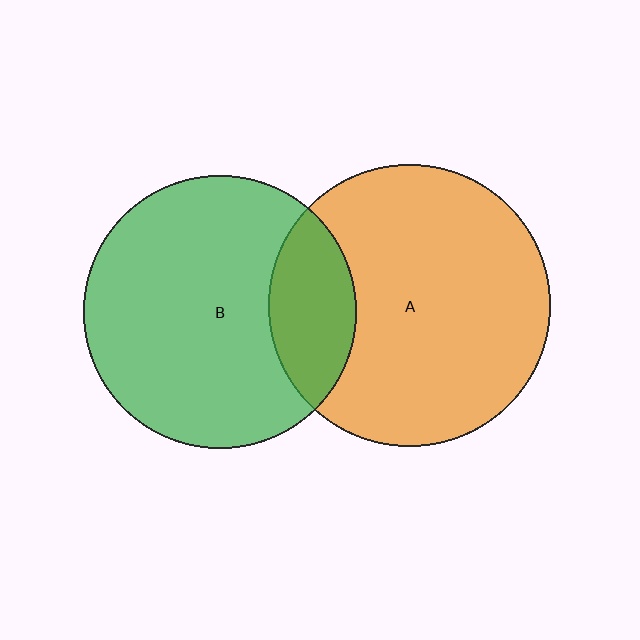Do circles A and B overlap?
Yes.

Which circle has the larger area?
Circle A (orange).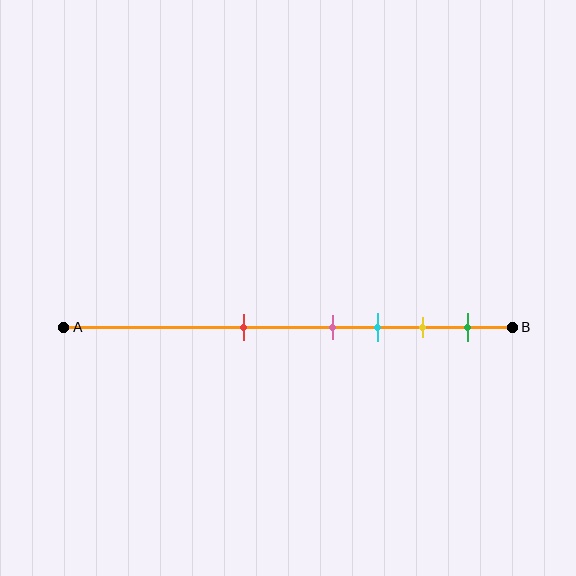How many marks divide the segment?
There are 5 marks dividing the segment.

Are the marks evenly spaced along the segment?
No, the marks are not evenly spaced.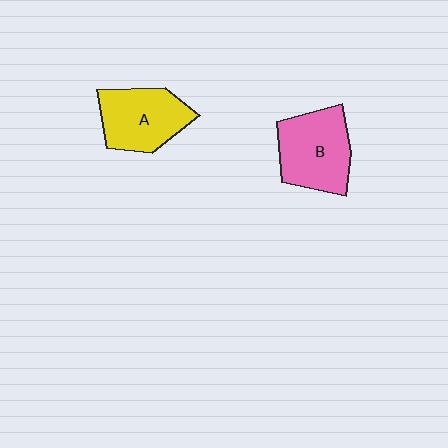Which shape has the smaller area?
Shape A (yellow).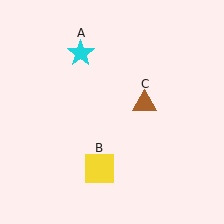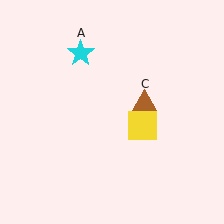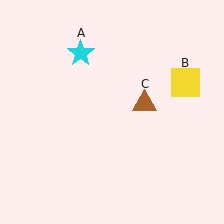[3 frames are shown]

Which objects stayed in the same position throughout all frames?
Cyan star (object A) and brown triangle (object C) remained stationary.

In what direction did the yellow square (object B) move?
The yellow square (object B) moved up and to the right.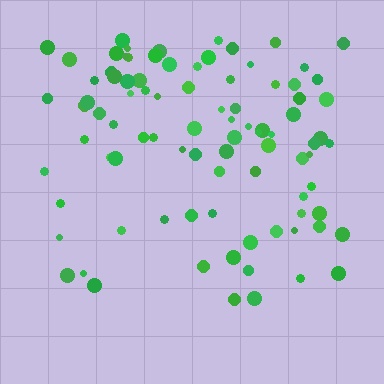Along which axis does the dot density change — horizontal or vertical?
Vertical.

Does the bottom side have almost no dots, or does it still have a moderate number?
Still a moderate number, just noticeably fewer than the top.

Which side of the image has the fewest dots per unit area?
The bottom.